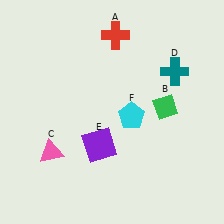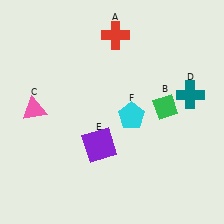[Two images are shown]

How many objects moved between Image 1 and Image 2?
2 objects moved between the two images.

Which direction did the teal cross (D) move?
The teal cross (D) moved down.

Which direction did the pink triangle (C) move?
The pink triangle (C) moved up.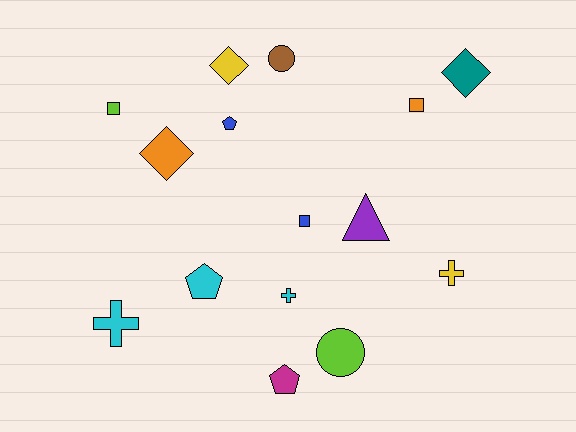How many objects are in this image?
There are 15 objects.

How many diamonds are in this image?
There are 3 diamonds.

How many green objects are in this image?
There are no green objects.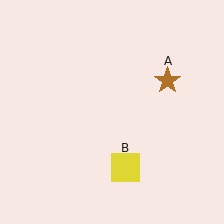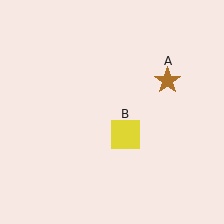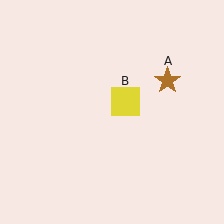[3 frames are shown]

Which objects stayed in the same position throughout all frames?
Brown star (object A) remained stationary.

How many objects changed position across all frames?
1 object changed position: yellow square (object B).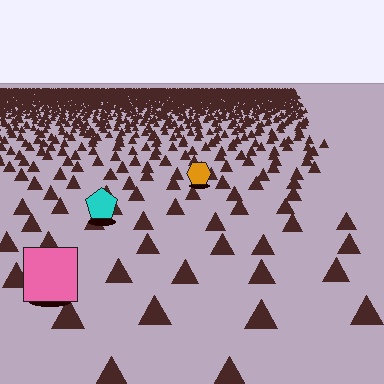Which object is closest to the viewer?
The pink square is closest. The texture marks near it are larger and more spread out.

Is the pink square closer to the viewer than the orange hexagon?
Yes. The pink square is closer — you can tell from the texture gradient: the ground texture is coarser near it.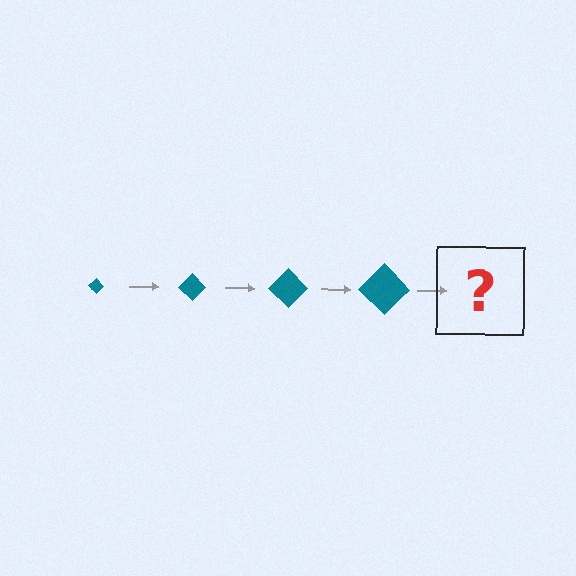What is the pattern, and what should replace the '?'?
The pattern is that the diamond gets progressively larger each step. The '?' should be a teal diamond, larger than the previous one.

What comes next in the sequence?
The next element should be a teal diamond, larger than the previous one.